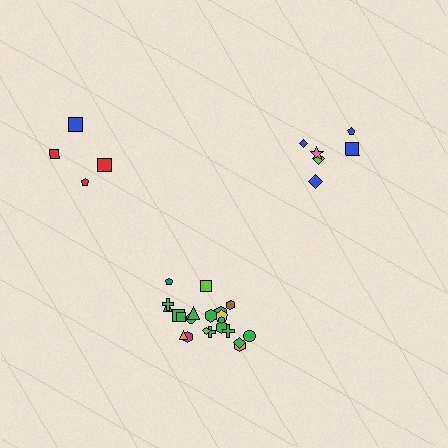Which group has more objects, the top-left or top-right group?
The top-right group.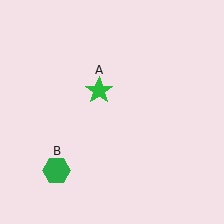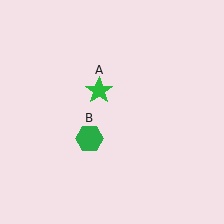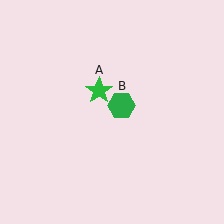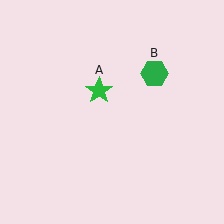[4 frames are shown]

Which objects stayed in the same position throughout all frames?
Green star (object A) remained stationary.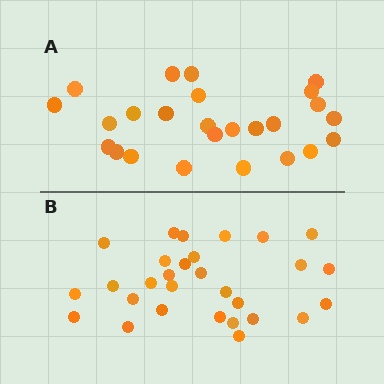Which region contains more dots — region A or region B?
Region B (the bottom region) has more dots.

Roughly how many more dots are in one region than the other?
Region B has about 4 more dots than region A.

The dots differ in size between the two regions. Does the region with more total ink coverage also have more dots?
No. Region A has more total ink coverage because its dots are larger, but region B actually contains more individual dots. Total area can be misleading — the number of items is what matters here.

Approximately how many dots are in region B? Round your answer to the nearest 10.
About 30 dots. (The exact count is 29, which rounds to 30.)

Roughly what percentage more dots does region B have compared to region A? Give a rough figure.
About 15% more.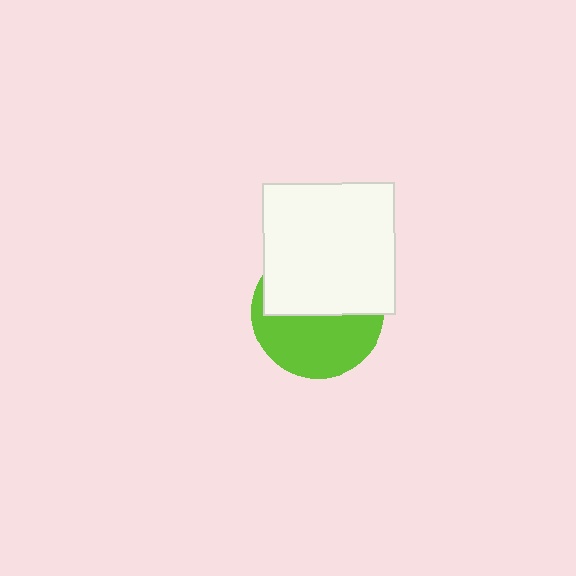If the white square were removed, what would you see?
You would see the complete lime circle.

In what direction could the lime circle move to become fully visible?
The lime circle could move down. That would shift it out from behind the white square entirely.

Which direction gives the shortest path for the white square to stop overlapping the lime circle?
Moving up gives the shortest separation.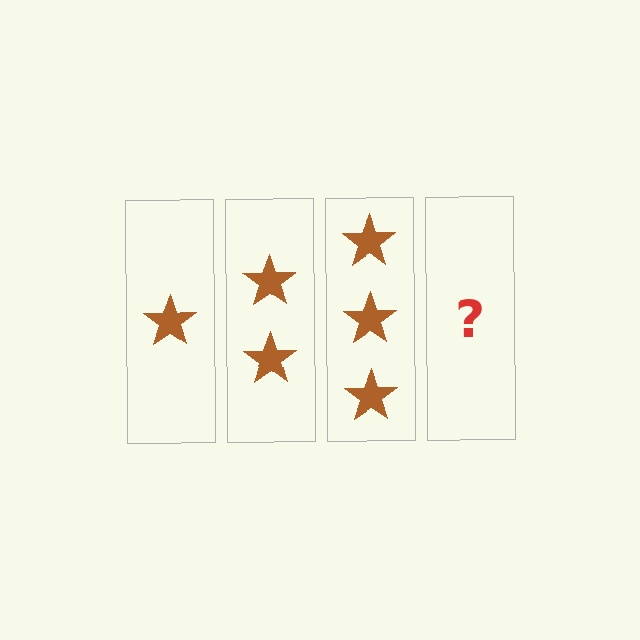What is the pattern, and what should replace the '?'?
The pattern is that each step adds one more star. The '?' should be 4 stars.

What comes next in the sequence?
The next element should be 4 stars.